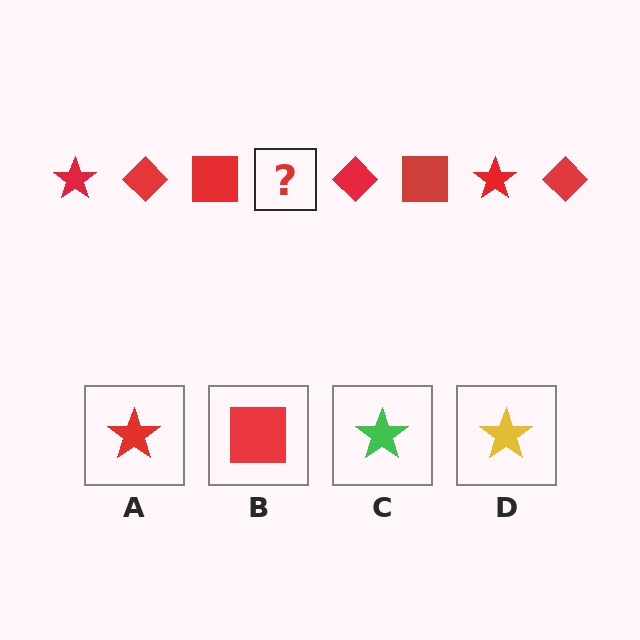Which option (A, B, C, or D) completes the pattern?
A.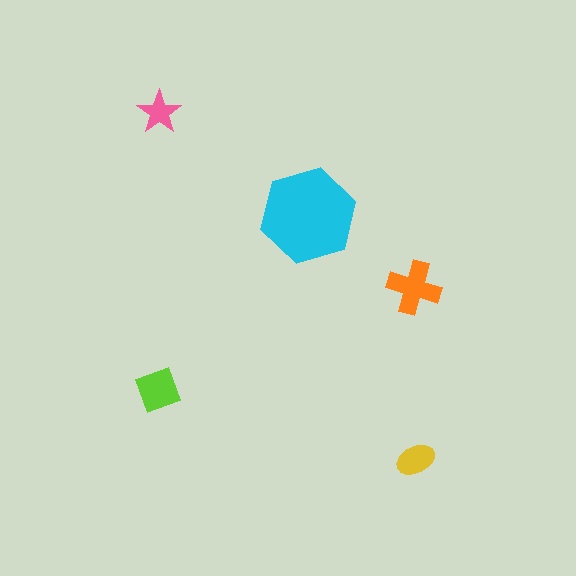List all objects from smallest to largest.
The pink star, the yellow ellipse, the lime square, the orange cross, the cyan hexagon.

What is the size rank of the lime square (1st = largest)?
3rd.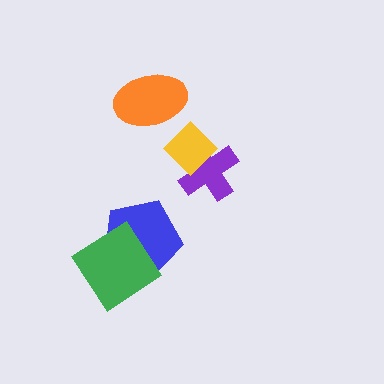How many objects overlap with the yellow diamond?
1 object overlaps with the yellow diamond.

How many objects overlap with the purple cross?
1 object overlaps with the purple cross.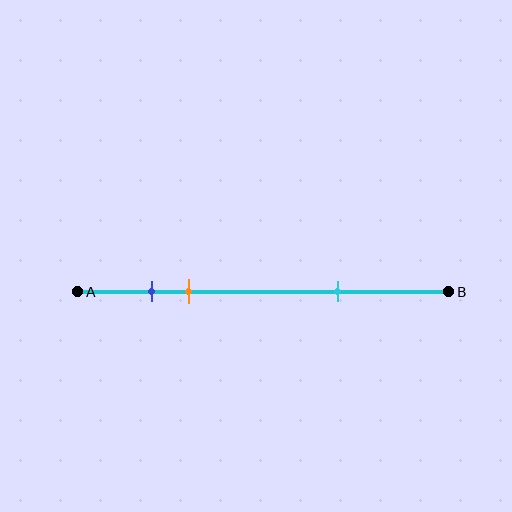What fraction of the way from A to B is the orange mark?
The orange mark is approximately 30% (0.3) of the way from A to B.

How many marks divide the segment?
There are 3 marks dividing the segment.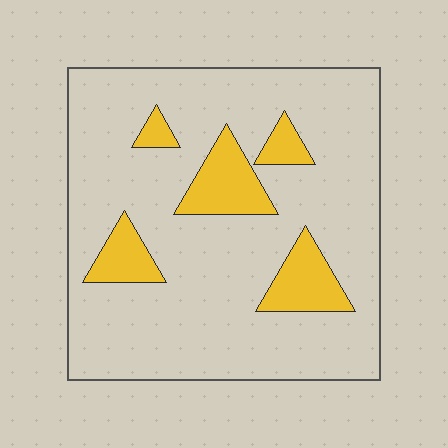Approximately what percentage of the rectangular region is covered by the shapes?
Approximately 15%.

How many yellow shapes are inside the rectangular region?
5.